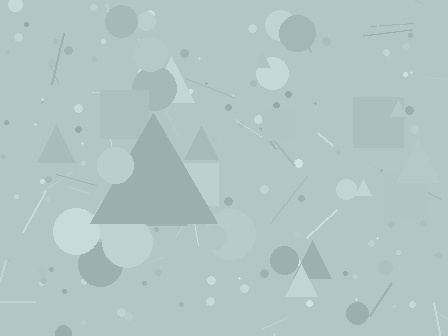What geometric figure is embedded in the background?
A triangle is embedded in the background.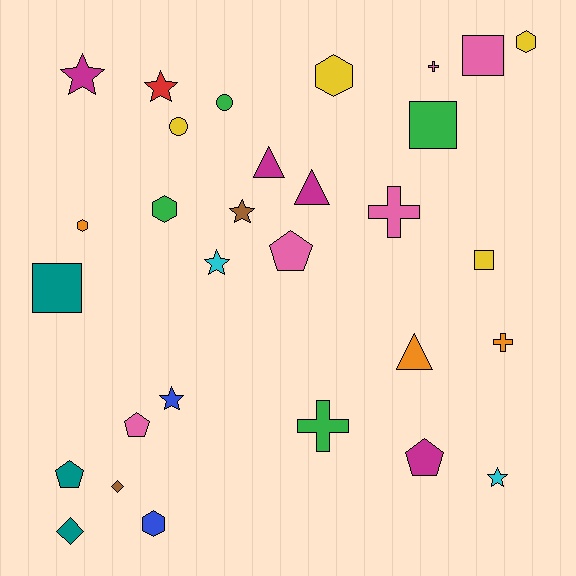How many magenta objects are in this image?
There are 4 magenta objects.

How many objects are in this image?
There are 30 objects.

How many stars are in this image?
There are 6 stars.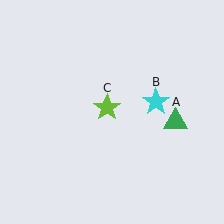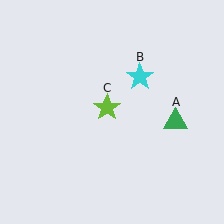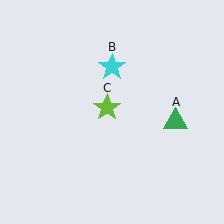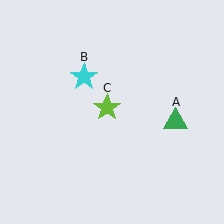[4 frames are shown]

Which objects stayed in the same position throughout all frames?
Green triangle (object A) and lime star (object C) remained stationary.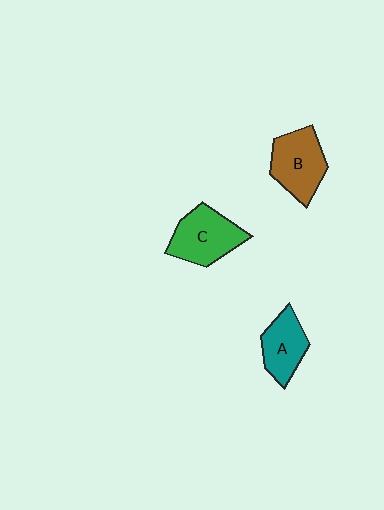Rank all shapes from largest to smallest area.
From largest to smallest: C (green), B (brown), A (teal).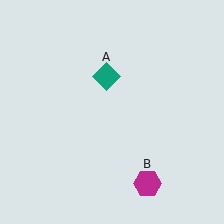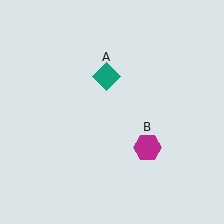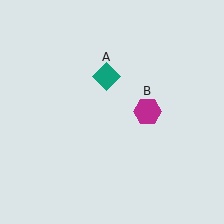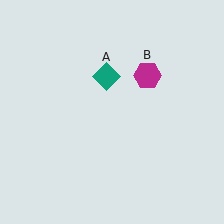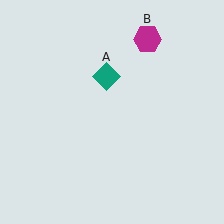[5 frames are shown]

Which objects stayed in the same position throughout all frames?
Teal diamond (object A) remained stationary.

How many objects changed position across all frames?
1 object changed position: magenta hexagon (object B).